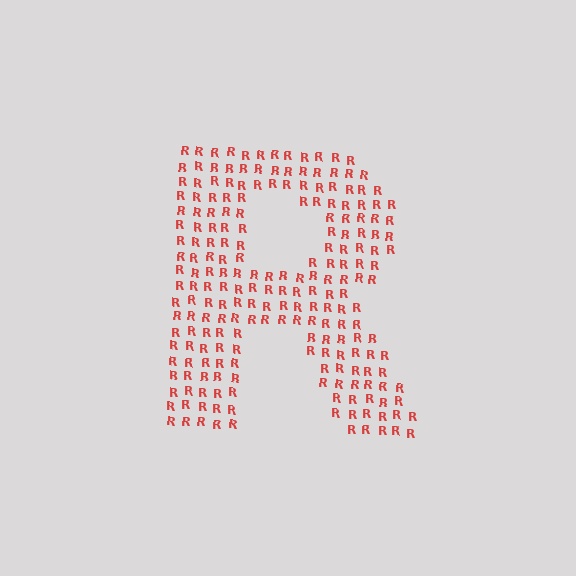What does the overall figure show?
The overall figure shows the letter R.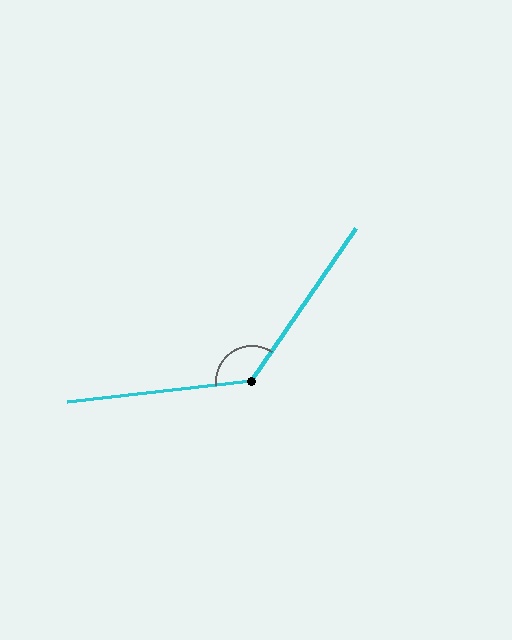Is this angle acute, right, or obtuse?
It is obtuse.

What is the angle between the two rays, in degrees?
Approximately 131 degrees.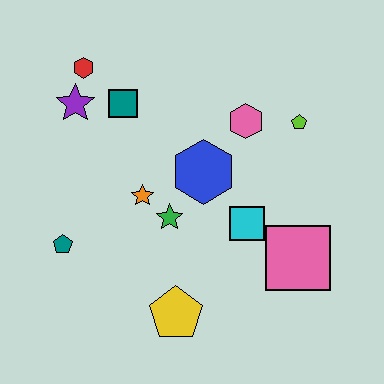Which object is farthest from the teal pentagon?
The lime pentagon is farthest from the teal pentagon.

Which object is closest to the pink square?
The cyan square is closest to the pink square.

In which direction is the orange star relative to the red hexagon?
The orange star is below the red hexagon.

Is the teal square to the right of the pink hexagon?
No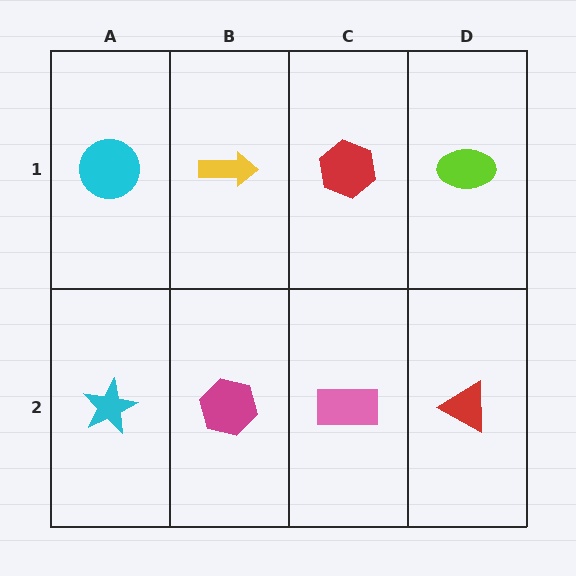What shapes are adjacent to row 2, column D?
A lime ellipse (row 1, column D), a pink rectangle (row 2, column C).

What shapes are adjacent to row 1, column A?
A cyan star (row 2, column A), a yellow arrow (row 1, column B).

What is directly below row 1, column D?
A red triangle.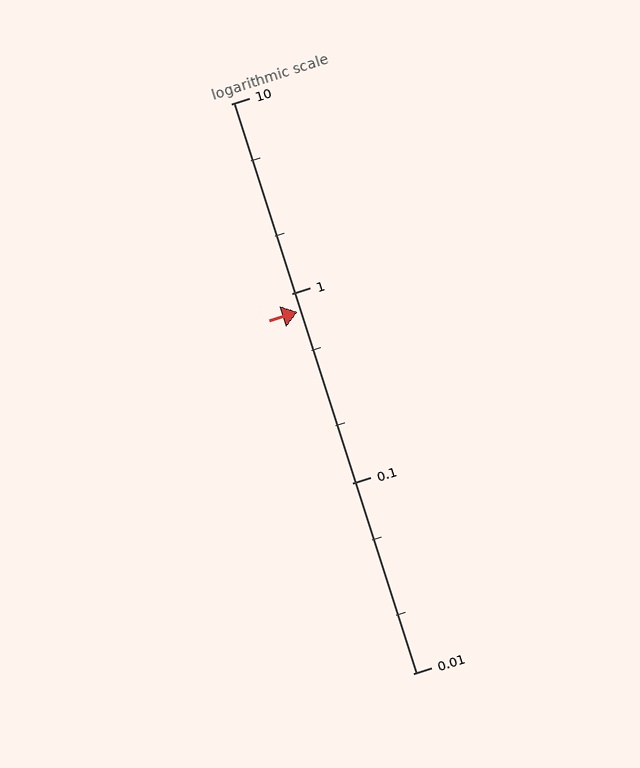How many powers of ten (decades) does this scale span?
The scale spans 3 decades, from 0.01 to 10.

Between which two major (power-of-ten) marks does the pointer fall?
The pointer is between 0.1 and 1.